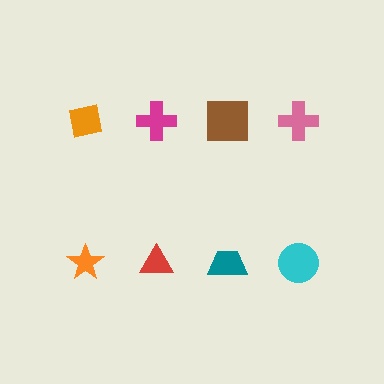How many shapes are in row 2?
4 shapes.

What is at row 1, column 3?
A brown square.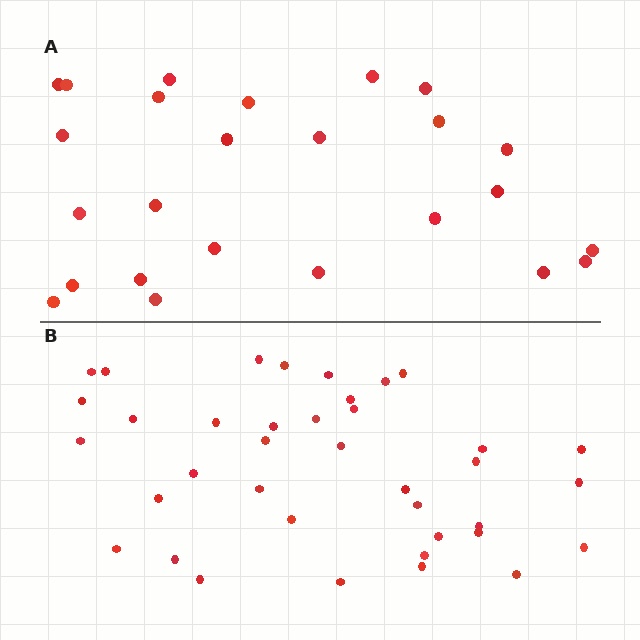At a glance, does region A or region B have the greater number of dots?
Region B (the bottom region) has more dots.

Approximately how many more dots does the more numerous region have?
Region B has approximately 15 more dots than region A.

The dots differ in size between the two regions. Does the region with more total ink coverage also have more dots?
No. Region A has more total ink coverage because its dots are larger, but region B actually contains more individual dots. Total area can be misleading — the number of items is what matters here.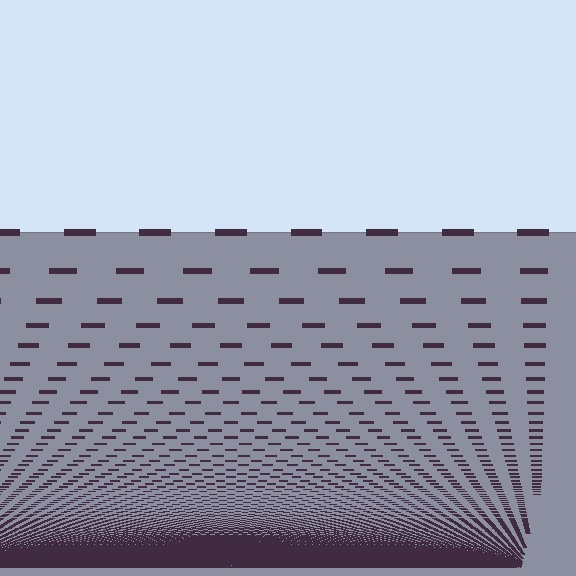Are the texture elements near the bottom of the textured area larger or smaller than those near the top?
Smaller. The gradient is inverted — elements near the bottom are smaller and denser.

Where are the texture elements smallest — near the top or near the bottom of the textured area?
Near the bottom.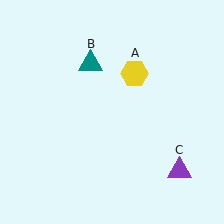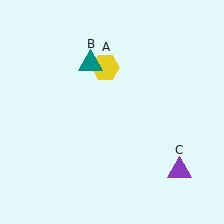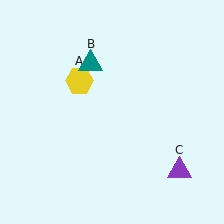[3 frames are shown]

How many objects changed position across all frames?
1 object changed position: yellow hexagon (object A).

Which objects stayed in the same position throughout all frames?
Teal triangle (object B) and purple triangle (object C) remained stationary.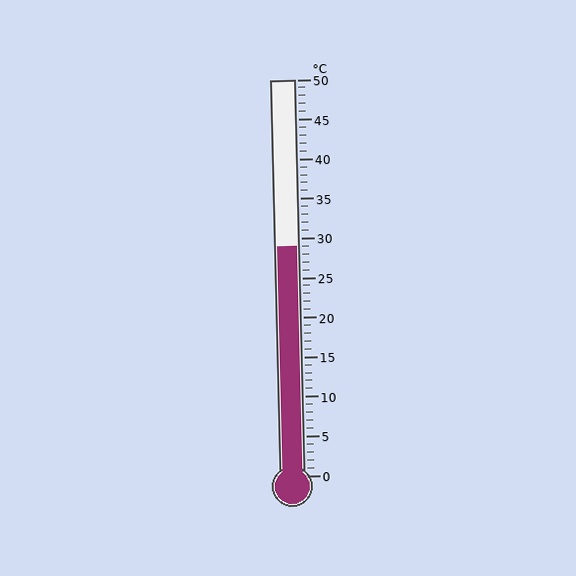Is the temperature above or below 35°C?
The temperature is below 35°C.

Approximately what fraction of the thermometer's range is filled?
The thermometer is filled to approximately 60% of its range.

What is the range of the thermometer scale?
The thermometer scale ranges from 0°C to 50°C.